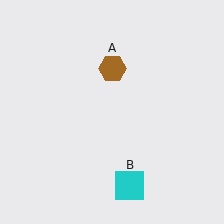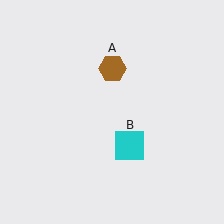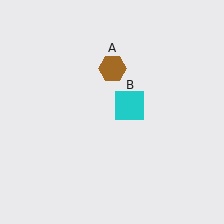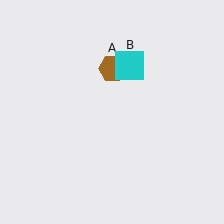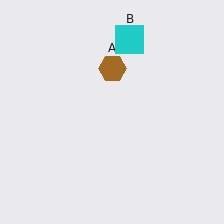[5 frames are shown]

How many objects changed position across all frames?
1 object changed position: cyan square (object B).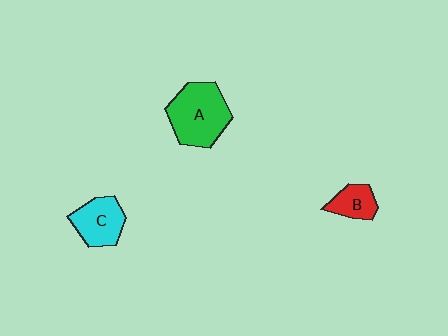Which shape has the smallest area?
Shape B (red).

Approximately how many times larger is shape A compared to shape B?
Approximately 2.2 times.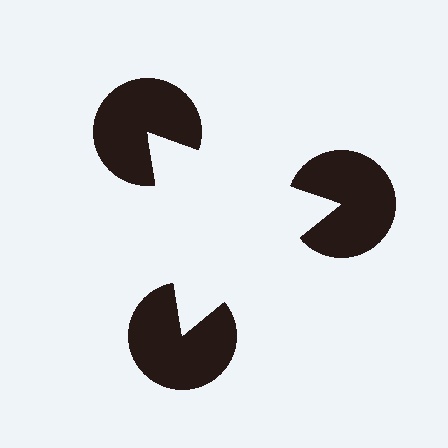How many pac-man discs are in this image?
There are 3 — one at each vertex of the illusory triangle.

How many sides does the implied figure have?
3 sides.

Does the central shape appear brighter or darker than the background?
It typically appears slightly brighter than the background, even though no actual brightness change is drawn.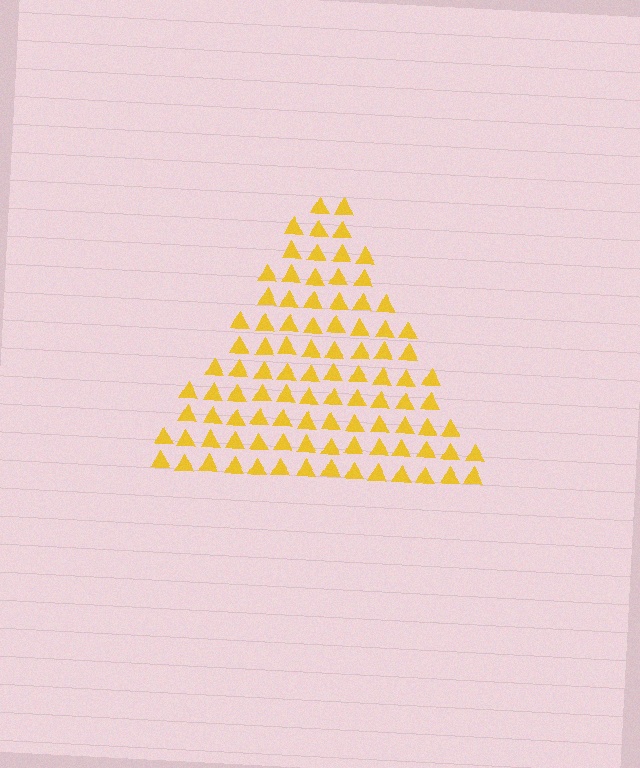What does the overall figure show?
The overall figure shows a triangle.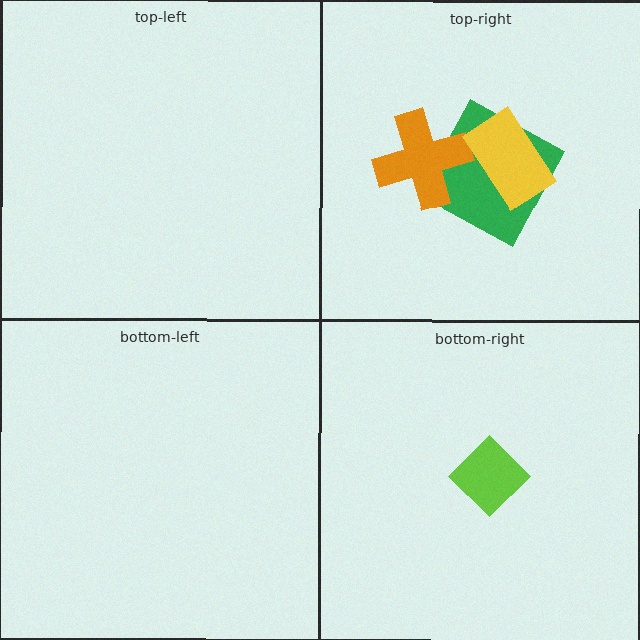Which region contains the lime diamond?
The bottom-right region.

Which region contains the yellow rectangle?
The top-right region.